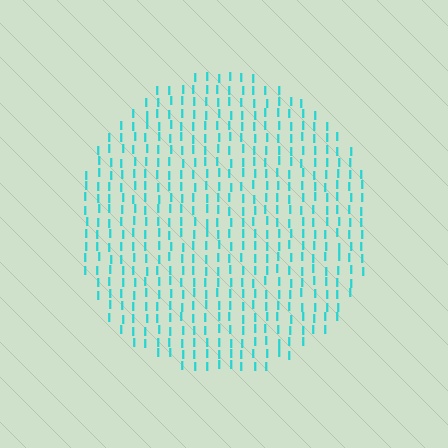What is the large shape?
The large shape is a circle.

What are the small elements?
The small elements are letter I's.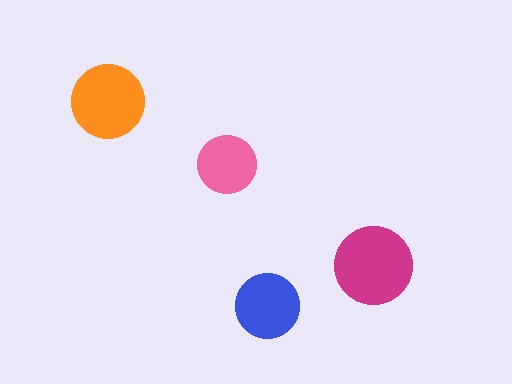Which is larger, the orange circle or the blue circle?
The orange one.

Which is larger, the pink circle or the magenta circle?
The magenta one.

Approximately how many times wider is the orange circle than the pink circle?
About 1.5 times wider.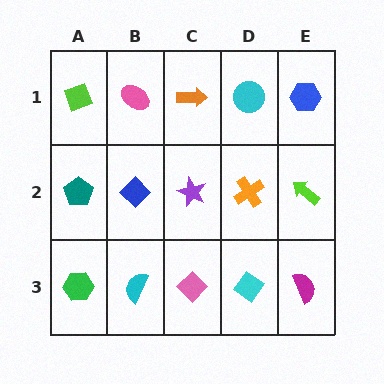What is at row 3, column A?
A green hexagon.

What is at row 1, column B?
A pink ellipse.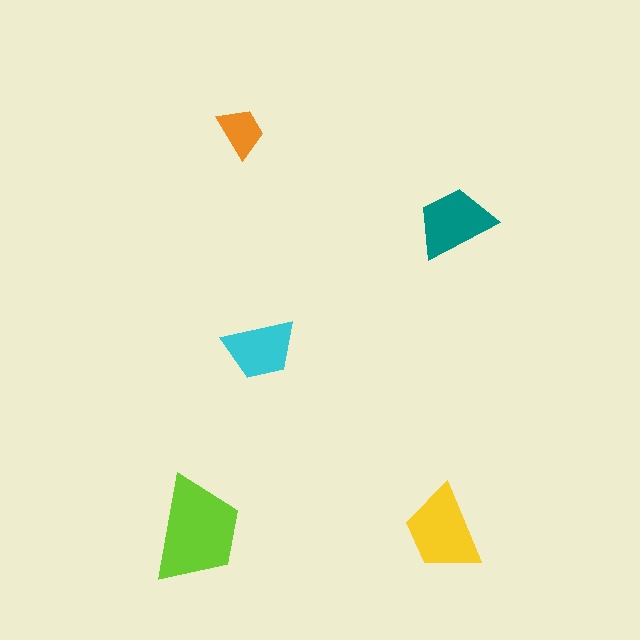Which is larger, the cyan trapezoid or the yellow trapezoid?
The yellow one.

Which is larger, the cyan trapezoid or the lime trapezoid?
The lime one.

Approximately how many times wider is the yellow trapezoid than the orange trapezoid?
About 1.5 times wider.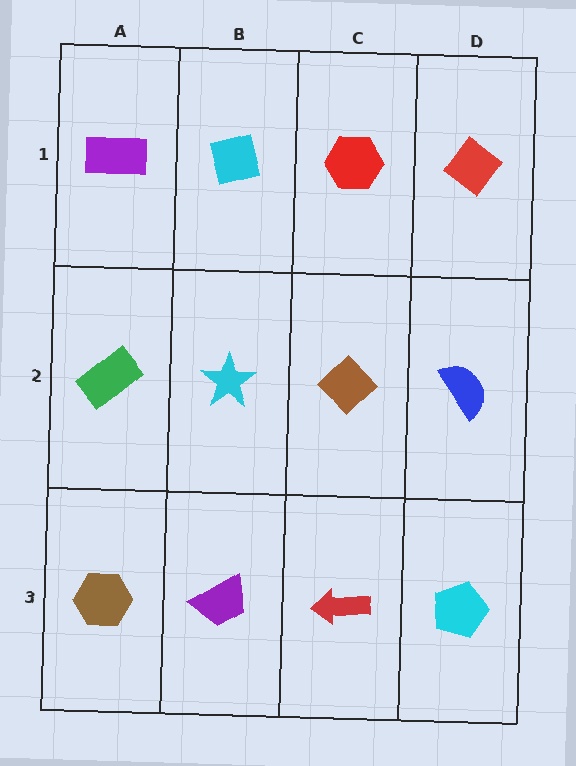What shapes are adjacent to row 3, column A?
A green rectangle (row 2, column A), a purple trapezoid (row 3, column B).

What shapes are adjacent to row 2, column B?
A cyan square (row 1, column B), a purple trapezoid (row 3, column B), a green rectangle (row 2, column A), a brown diamond (row 2, column C).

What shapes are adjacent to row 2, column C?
A red hexagon (row 1, column C), a red arrow (row 3, column C), a cyan star (row 2, column B), a blue semicircle (row 2, column D).